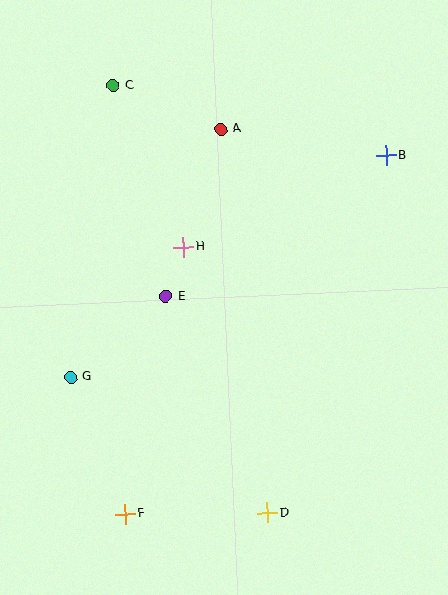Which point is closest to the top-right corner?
Point B is closest to the top-right corner.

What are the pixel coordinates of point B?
Point B is at (386, 155).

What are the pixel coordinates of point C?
Point C is at (113, 85).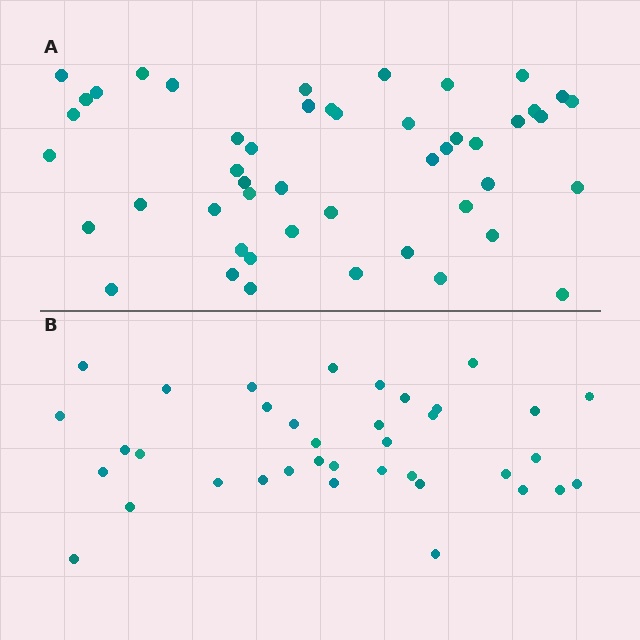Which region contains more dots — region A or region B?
Region A (the top region) has more dots.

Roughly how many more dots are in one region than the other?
Region A has roughly 12 or so more dots than region B.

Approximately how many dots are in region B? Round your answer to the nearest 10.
About 40 dots. (The exact count is 37, which rounds to 40.)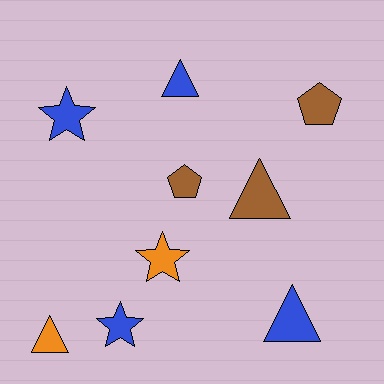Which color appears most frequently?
Blue, with 4 objects.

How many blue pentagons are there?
There are no blue pentagons.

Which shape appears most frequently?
Triangle, with 4 objects.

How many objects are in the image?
There are 9 objects.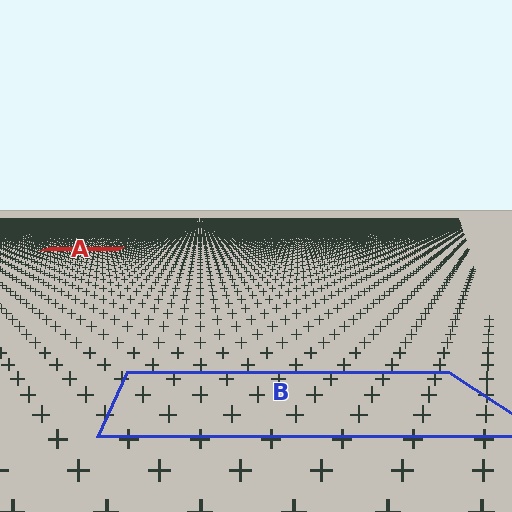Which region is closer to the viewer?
Region B is closer. The texture elements there are larger and more spread out.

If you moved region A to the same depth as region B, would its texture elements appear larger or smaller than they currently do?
They would appear larger. At a closer depth, the same texture elements are projected at a bigger on-screen size.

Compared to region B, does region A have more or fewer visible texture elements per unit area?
Region A has more texture elements per unit area — they are packed more densely because it is farther away.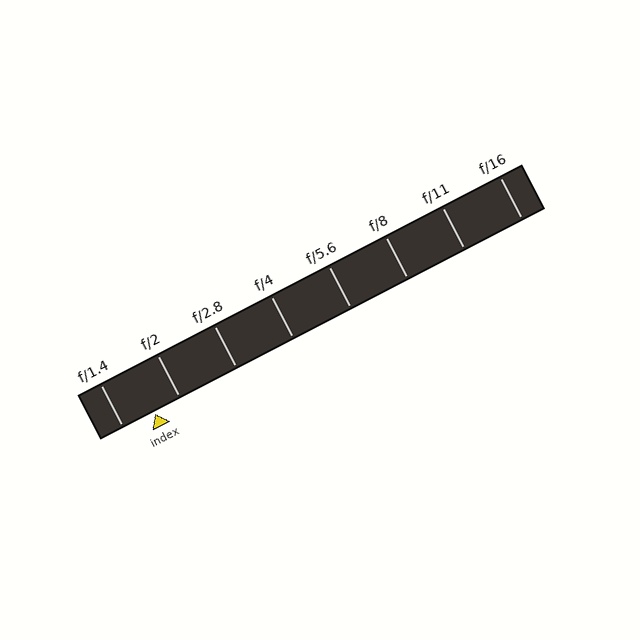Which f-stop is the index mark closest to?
The index mark is closest to f/2.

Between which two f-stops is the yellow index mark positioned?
The index mark is between f/1.4 and f/2.